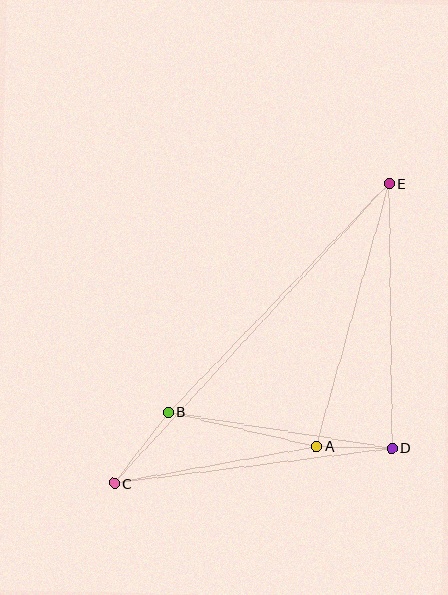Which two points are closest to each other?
Points A and D are closest to each other.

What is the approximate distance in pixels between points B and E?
The distance between B and E is approximately 317 pixels.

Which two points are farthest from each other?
Points C and E are farthest from each other.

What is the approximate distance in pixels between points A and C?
The distance between A and C is approximately 206 pixels.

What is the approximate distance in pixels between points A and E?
The distance between A and E is approximately 273 pixels.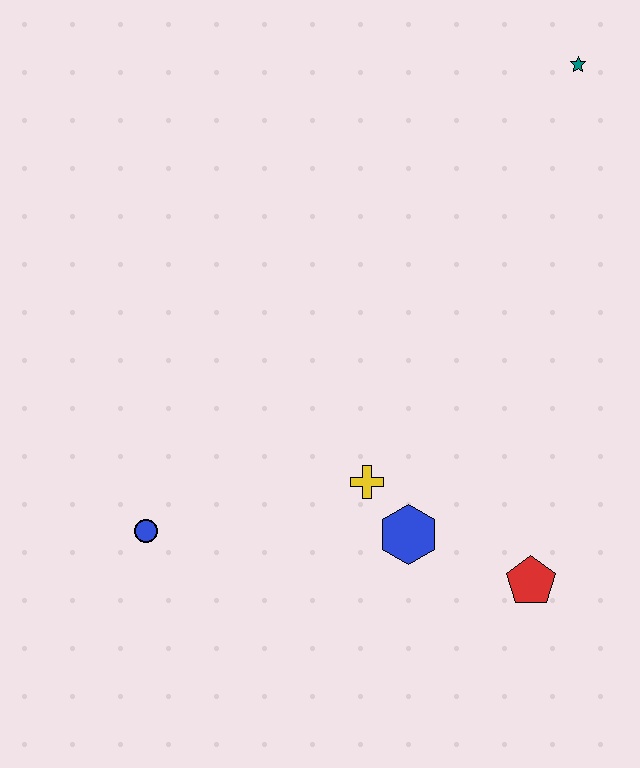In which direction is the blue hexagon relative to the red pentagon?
The blue hexagon is to the left of the red pentagon.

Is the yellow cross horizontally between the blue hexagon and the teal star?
No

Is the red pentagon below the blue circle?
Yes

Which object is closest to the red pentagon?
The blue hexagon is closest to the red pentagon.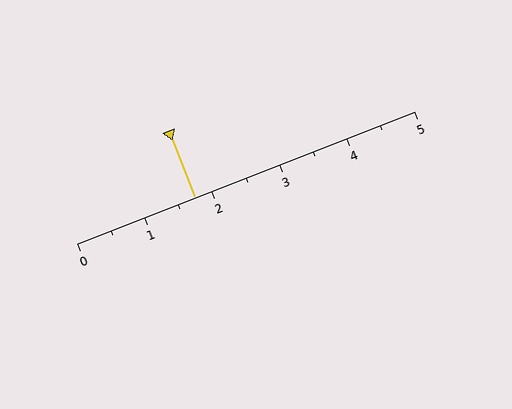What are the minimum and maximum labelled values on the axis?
The axis runs from 0 to 5.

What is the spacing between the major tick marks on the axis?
The major ticks are spaced 1 apart.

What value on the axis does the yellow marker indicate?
The marker indicates approximately 1.8.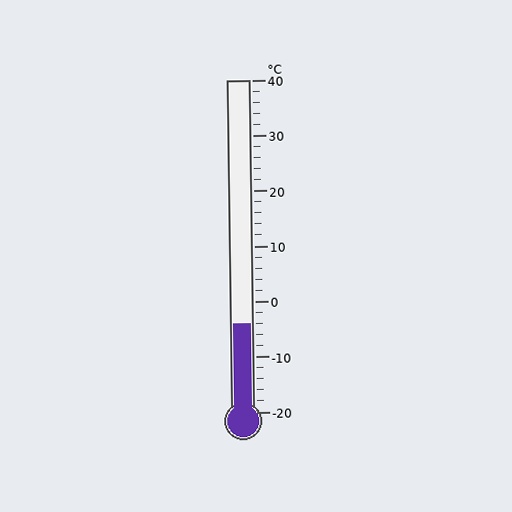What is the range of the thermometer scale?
The thermometer scale ranges from -20°C to 40°C.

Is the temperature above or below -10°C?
The temperature is above -10°C.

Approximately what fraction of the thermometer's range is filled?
The thermometer is filled to approximately 25% of its range.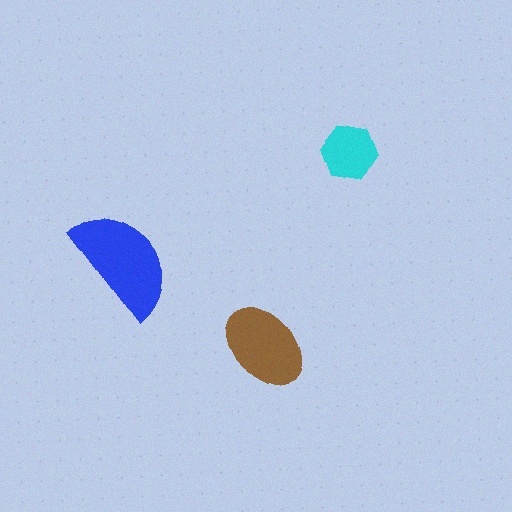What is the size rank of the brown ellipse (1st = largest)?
2nd.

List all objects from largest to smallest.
The blue semicircle, the brown ellipse, the cyan hexagon.